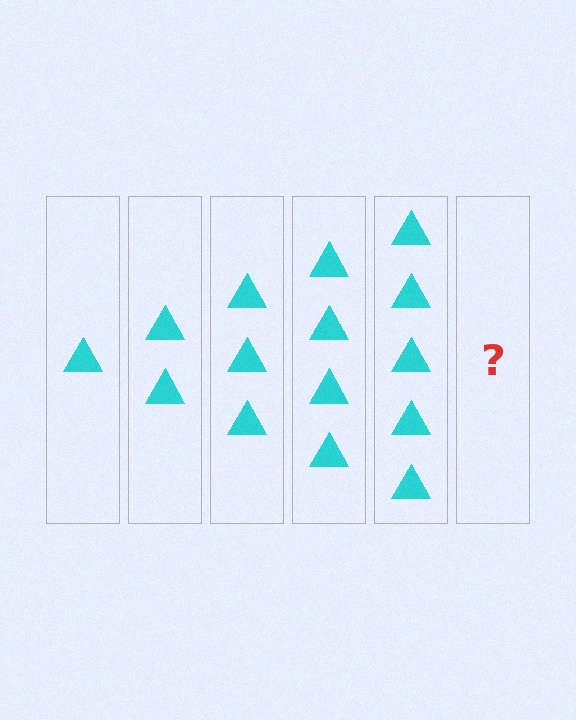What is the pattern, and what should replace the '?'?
The pattern is that each step adds one more triangle. The '?' should be 6 triangles.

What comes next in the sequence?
The next element should be 6 triangles.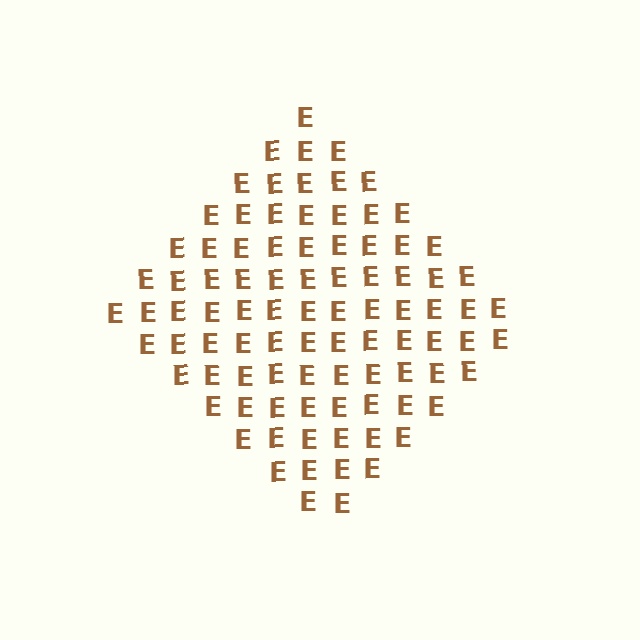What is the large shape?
The large shape is a diamond.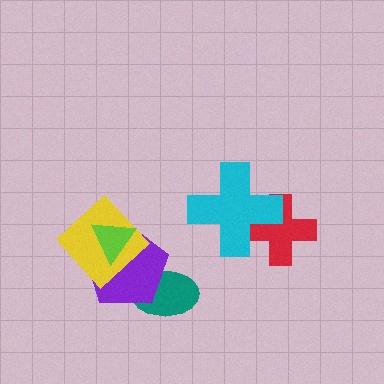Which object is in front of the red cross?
The cyan cross is in front of the red cross.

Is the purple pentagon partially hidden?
Yes, it is partially covered by another shape.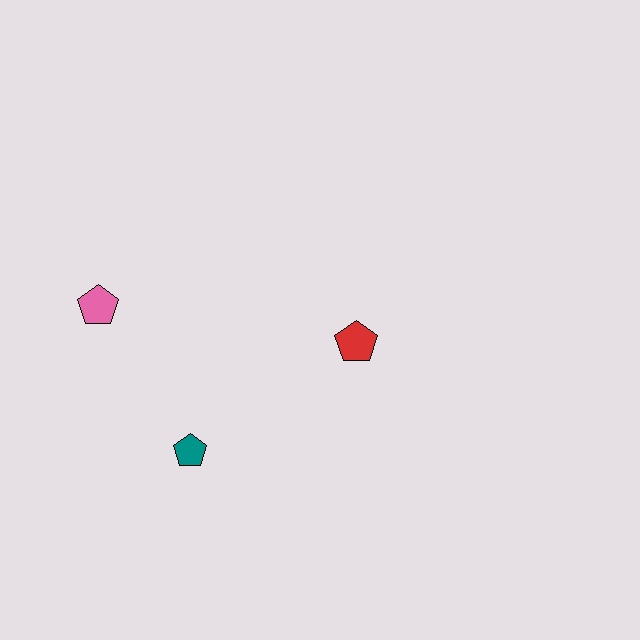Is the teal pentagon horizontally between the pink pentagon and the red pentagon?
Yes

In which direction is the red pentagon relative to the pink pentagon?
The red pentagon is to the right of the pink pentagon.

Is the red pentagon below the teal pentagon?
No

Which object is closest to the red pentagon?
The teal pentagon is closest to the red pentagon.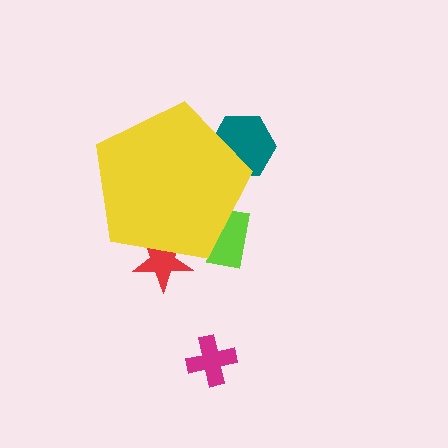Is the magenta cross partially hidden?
No, the magenta cross is fully visible.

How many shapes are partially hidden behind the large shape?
3 shapes are partially hidden.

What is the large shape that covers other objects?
A yellow pentagon.